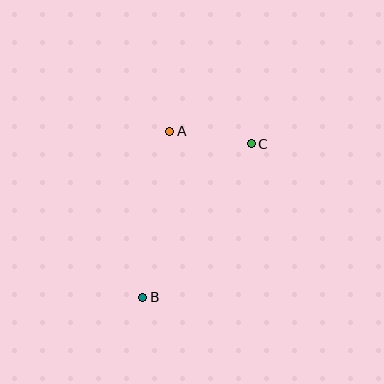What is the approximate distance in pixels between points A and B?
The distance between A and B is approximately 168 pixels.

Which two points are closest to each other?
Points A and C are closest to each other.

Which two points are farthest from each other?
Points B and C are farthest from each other.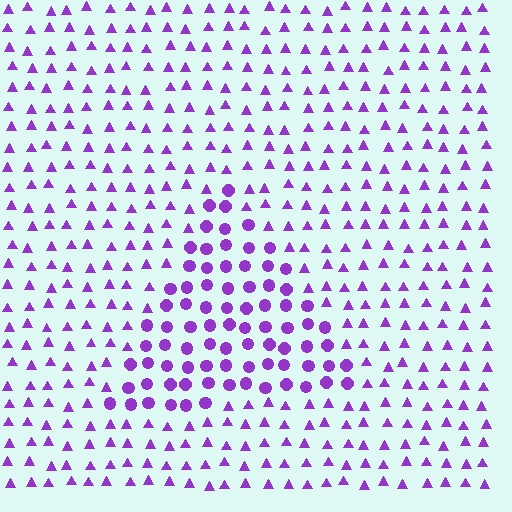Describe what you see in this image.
The image is filled with small purple elements arranged in a uniform grid. A triangle-shaped region contains circles, while the surrounding area contains triangles. The boundary is defined purely by the change in element shape.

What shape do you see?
I see a triangle.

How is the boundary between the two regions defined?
The boundary is defined by a change in element shape: circles inside vs. triangles outside. All elements share the same color and spacing.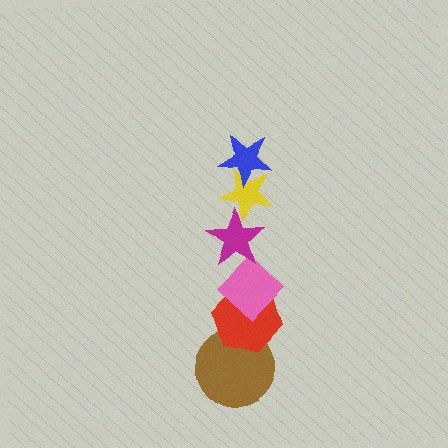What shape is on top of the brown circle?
The red hexagon is on top of the brown circle.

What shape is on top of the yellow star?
The blue star is on top of the yellow star.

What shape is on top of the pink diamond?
The magenta star is on top of the pink diamond.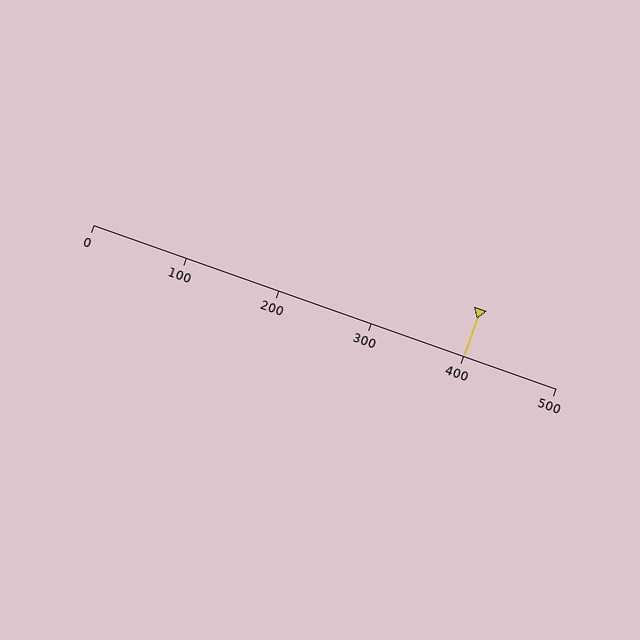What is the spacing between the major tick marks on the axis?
The major ticks are spaced 100 apart.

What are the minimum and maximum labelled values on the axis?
The axis runs from 0 to 500.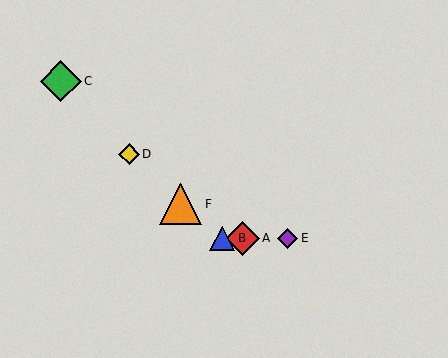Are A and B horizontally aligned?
Yes, both are at y≈238.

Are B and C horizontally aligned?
No, B is at y≈238 and C is at y≈81.